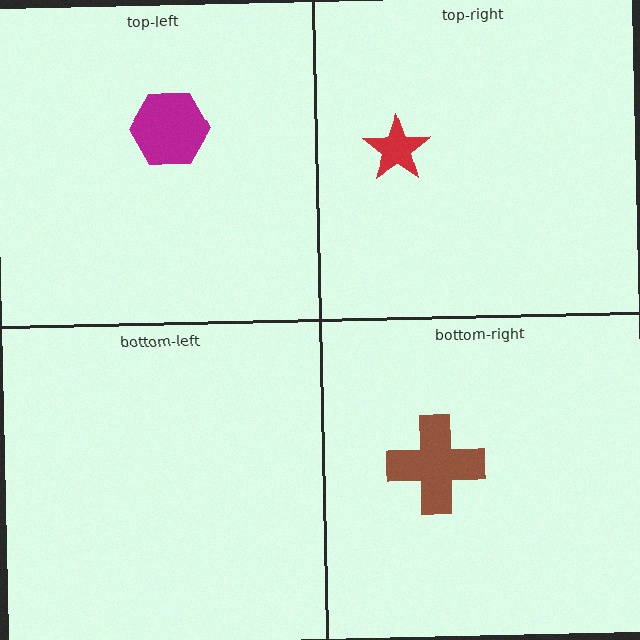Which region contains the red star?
The top-right region.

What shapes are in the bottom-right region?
The brown cross.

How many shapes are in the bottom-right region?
1.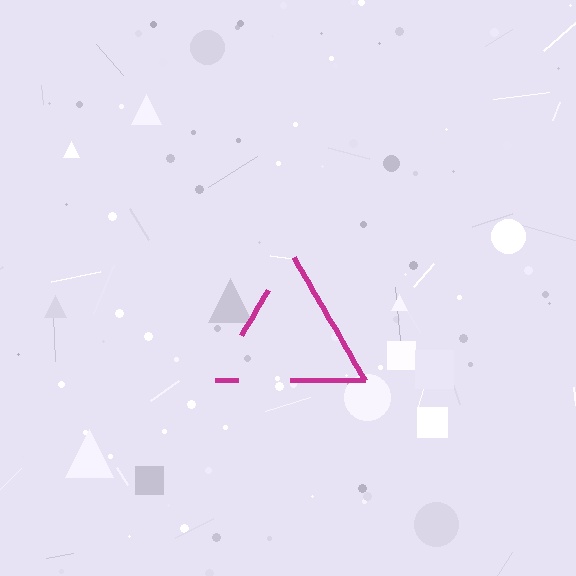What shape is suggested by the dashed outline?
The dashed outline suggests a triangle.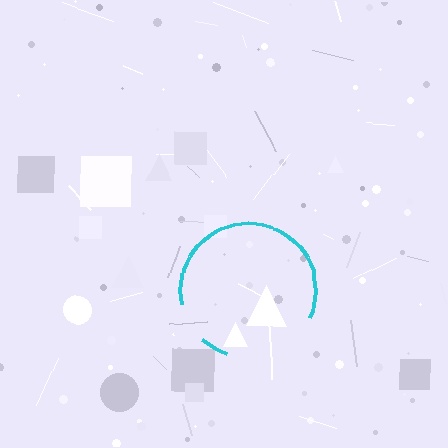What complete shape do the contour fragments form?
The contour fragments form a circle.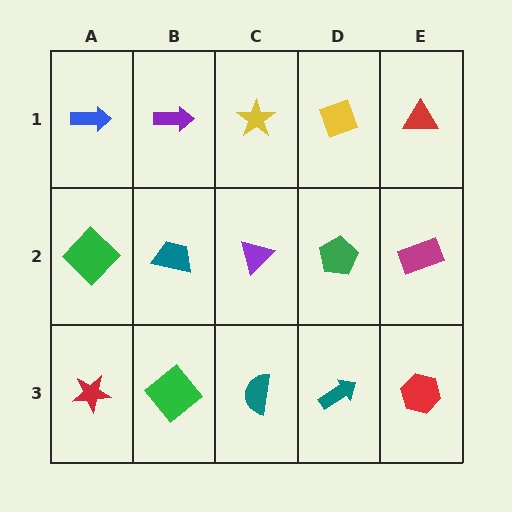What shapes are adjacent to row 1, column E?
A magenta rectangle (row 2, column E), a yellow diamond (row 1, column D).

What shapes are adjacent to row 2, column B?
A purple arrow (row 1, column B), a green diamond (row 3, column B), a green diamond (row 2, column A), a purple triangle (row 2, column C).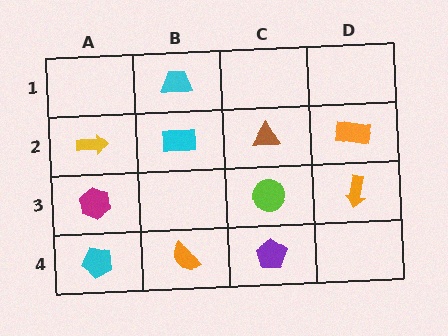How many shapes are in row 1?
1 shape.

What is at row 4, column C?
A purple pentagon.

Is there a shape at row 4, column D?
No, that cell is empty.